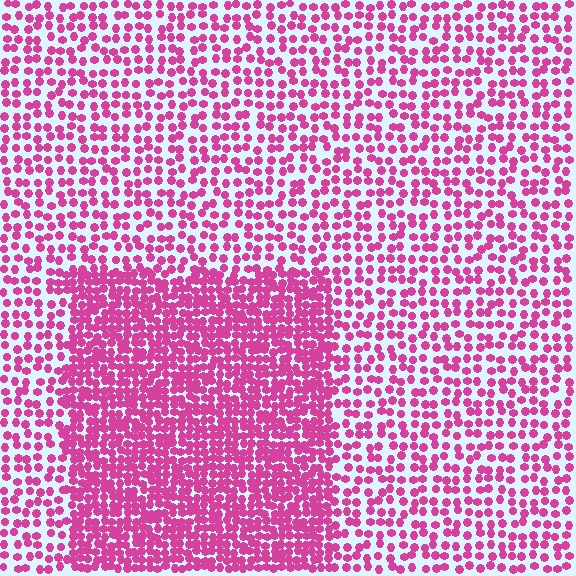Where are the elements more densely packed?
The elements are more densely packed inside the rectangle boundary.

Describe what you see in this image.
The image contains small magenta elements arranged at two different densities. A rectangle-shaped region is visible where the elements are more densely packed than the surrounding area.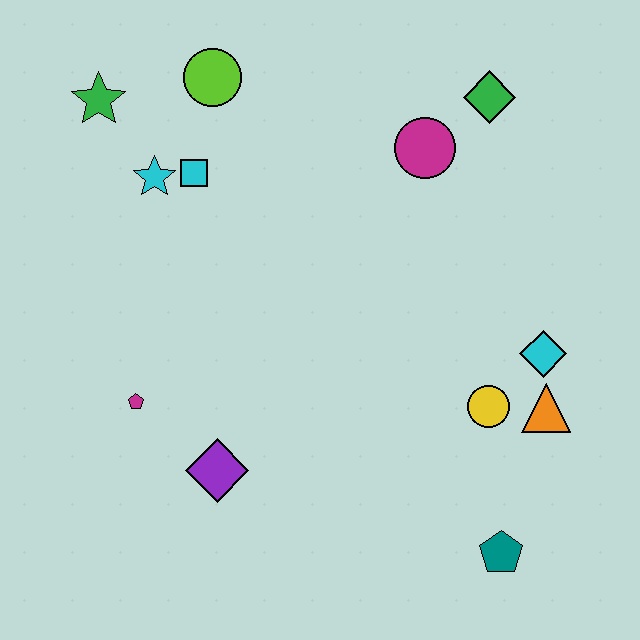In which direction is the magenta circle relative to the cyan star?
The magenta circle is to the right of the cyan star.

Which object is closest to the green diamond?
The magenta circle is closest to the green diamond.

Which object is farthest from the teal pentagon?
The green star is farthest from the teal pentagon.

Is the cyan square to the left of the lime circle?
Yes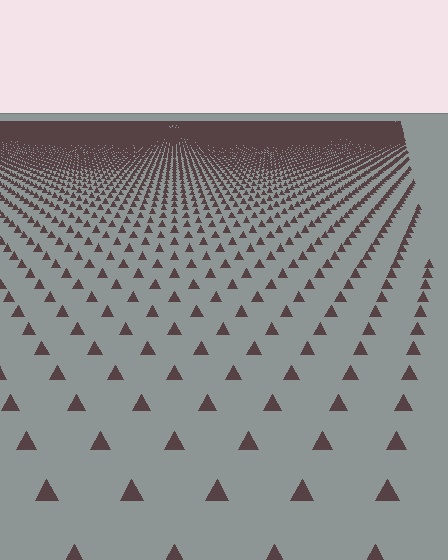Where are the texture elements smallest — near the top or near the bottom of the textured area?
Near the top.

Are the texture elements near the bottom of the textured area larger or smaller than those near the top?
Larger. Near the bottom, elements are closer to the viewer and appear at a bigger on-screen size.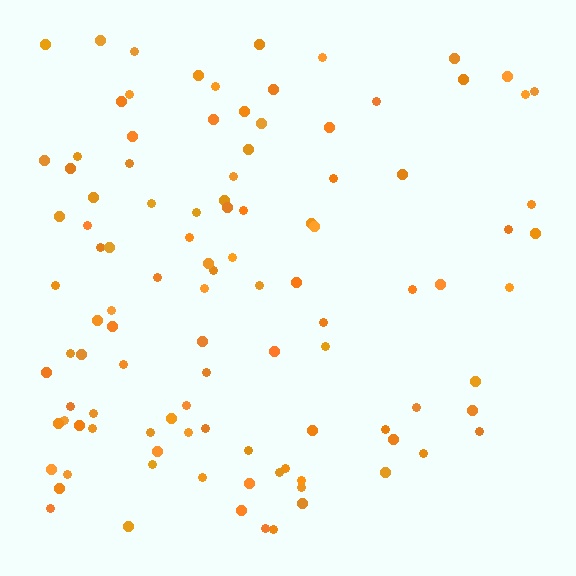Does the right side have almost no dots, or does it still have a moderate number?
Still a moderate number, just noticeably fewer than the left.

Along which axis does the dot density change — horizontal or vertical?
Horizontal.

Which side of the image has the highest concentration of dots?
The left.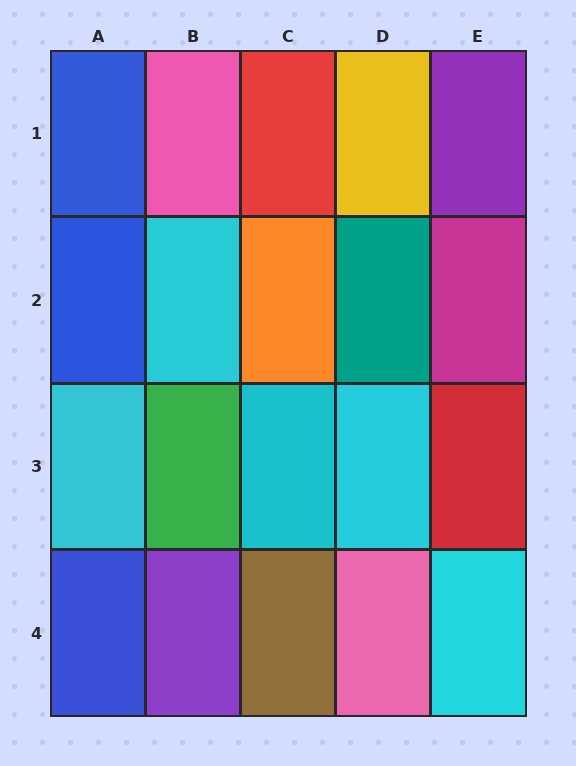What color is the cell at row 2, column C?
Orange.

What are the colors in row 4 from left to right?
Blue, purple, brown, pink, cyan.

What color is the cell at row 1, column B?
Pink.